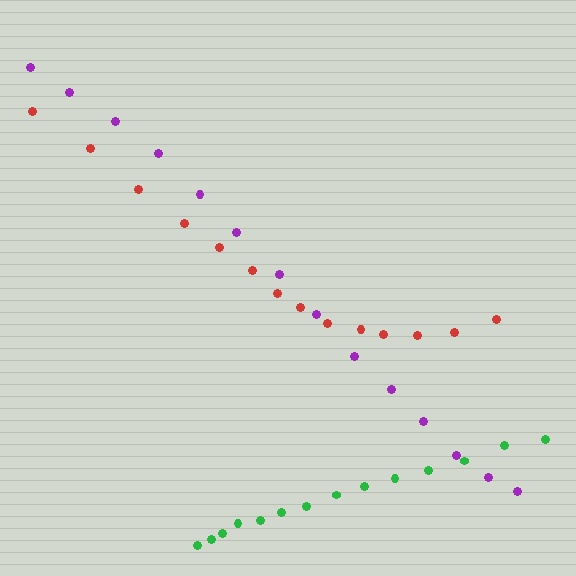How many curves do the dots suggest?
There are 3 distinct paths.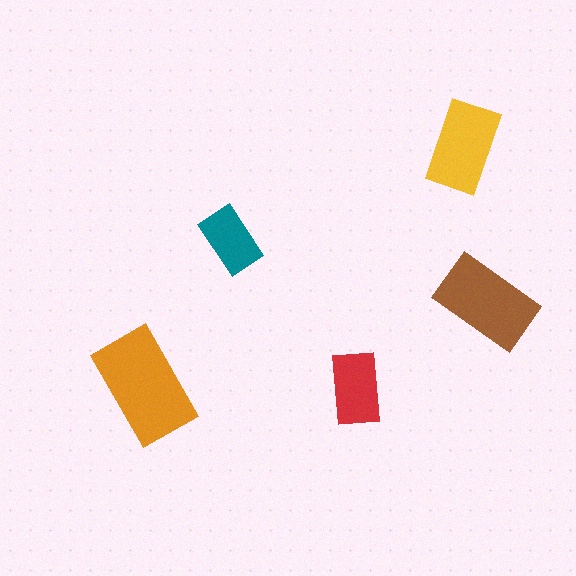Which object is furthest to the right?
The brown rectangle is rightmost.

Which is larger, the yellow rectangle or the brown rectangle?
The brown one.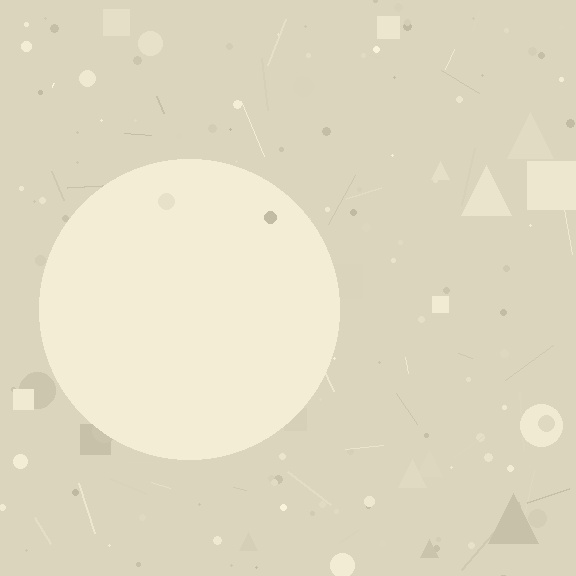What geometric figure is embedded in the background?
A circle is embedded in the background.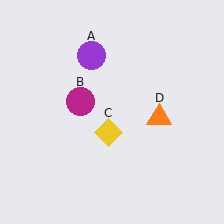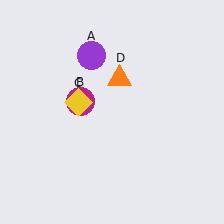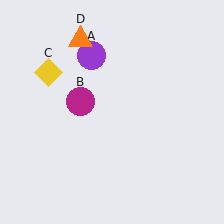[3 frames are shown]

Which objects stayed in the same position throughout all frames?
Purple circle (object A) and magenta circle (object B) remained stationary.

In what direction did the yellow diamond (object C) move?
The yellow diamond (object C) moved up and to the left.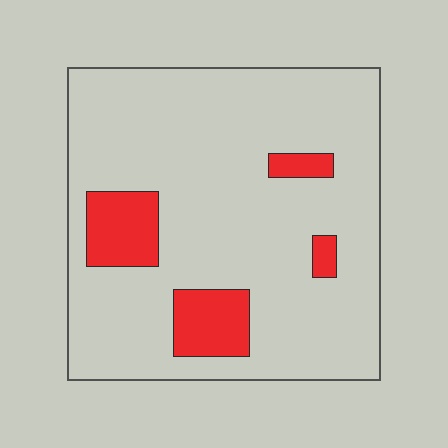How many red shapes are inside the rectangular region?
4.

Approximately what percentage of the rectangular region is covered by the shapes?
Approximately 15%.